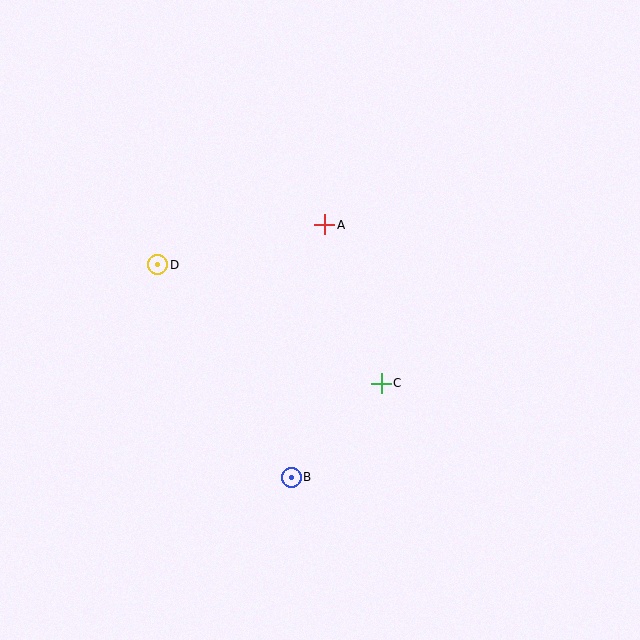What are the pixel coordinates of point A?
Point A is at (325, 225).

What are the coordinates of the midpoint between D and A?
The midpoint between D and A is at (241, 245).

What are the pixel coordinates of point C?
Point C is at (381, 383).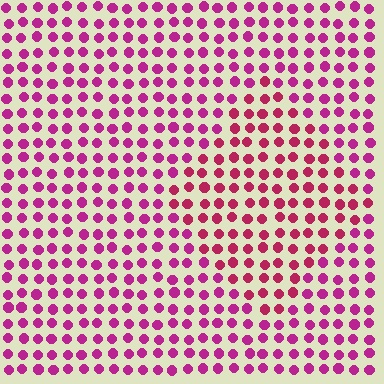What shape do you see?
I see a diamond.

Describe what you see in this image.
The image is filled with small magenta elements in a uniform arrangement. A diamond-shaped region is visible where the elements are tinted to a slightly different hue, forming a subtle color boundary.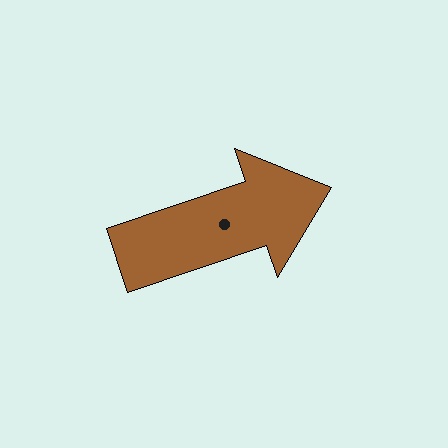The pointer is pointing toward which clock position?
Roughly 2 o'clock.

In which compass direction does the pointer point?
East.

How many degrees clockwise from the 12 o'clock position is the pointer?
Approximately 71 degrees.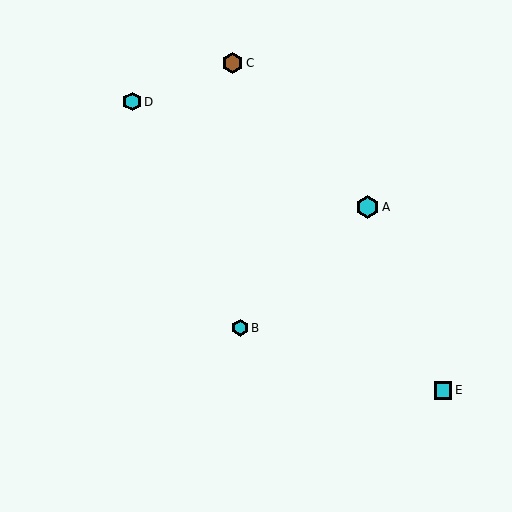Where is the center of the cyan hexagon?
The center of the cyan hexagon is at (240, 328).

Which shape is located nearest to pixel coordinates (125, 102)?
The cyan hexagon (labeled D) at (132, 102) is nearest to that location.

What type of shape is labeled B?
Shape B is a cyan hexagon.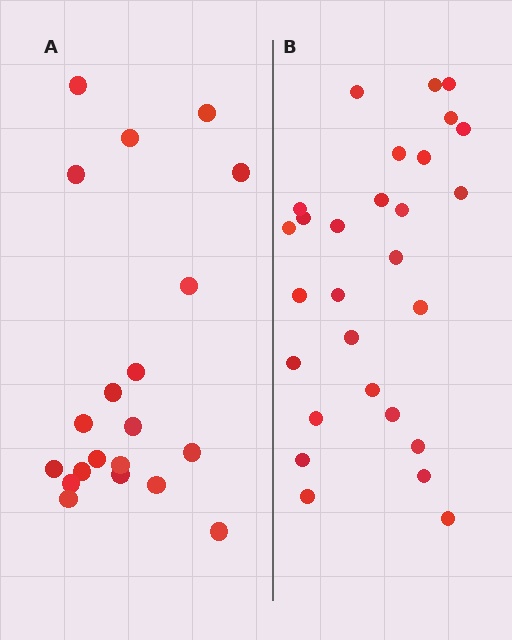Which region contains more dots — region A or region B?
Region B (the right region) has more dots.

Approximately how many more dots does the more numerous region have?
Region B has roughly 8 or so more dots than region A.